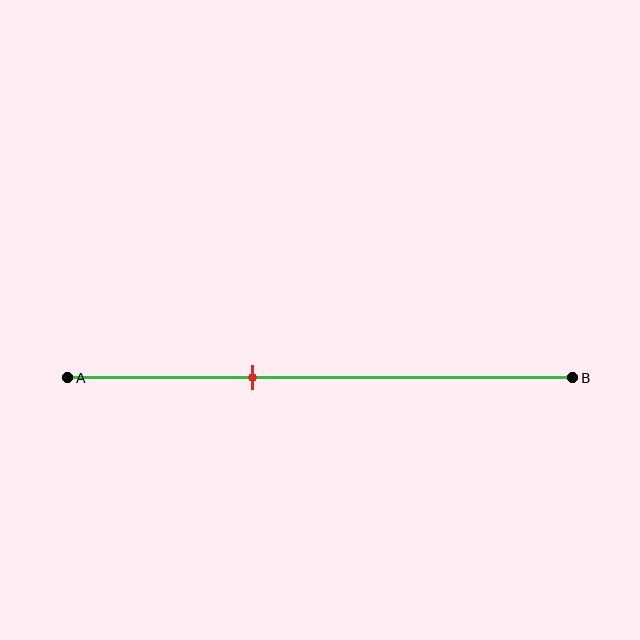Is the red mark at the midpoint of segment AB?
No, the mark is at about 35% from A, not at the 50% midpoint.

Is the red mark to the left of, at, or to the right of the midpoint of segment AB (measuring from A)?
The red mark is to the left of the midpoint of segment AB.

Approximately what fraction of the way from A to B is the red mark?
The red mark is approximately 35% of the way from A to B.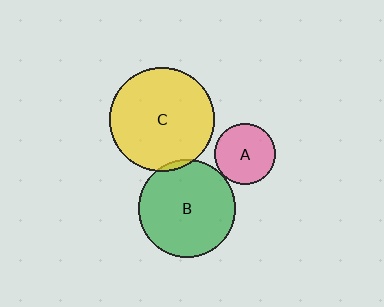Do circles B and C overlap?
Yes.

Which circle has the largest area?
Circle C (yellow).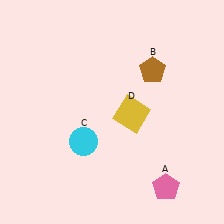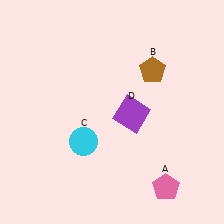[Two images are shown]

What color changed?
The square (D) changed from yellow in Image 1 to purple in Image 2.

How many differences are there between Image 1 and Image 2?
There is 1 difference between the two images.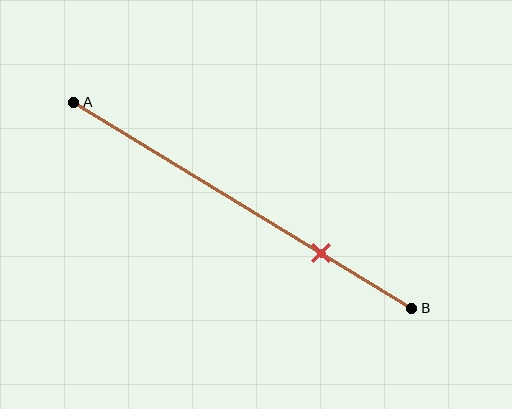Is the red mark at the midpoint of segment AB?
No, the mark is at about 75% from A, not at the 50% midpoint.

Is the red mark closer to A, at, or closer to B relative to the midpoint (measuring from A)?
The red mark is closer to point B than the midpoint of segment AB.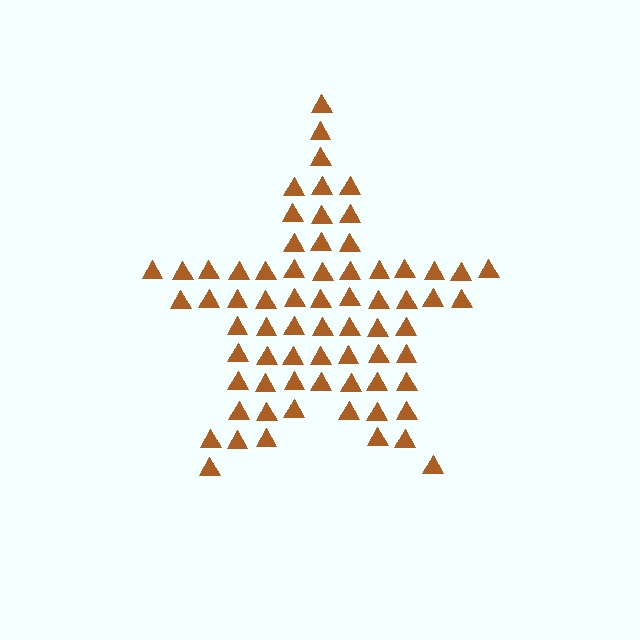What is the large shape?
The large shape is a star.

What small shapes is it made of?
It is made of small triangles.